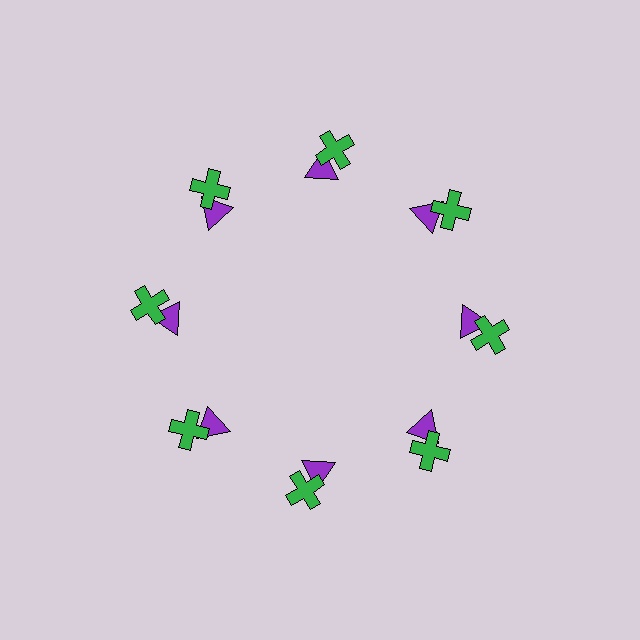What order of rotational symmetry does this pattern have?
This pattern has 8-fold rotational symmetry.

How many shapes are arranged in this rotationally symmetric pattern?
There are 16 shapes, arranged in 8 groups of 2.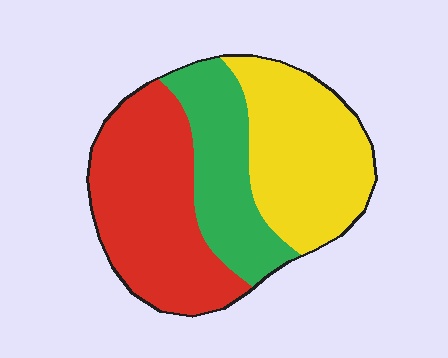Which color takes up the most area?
Red, at roughly 40%.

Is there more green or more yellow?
Yellow.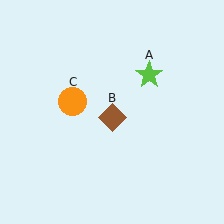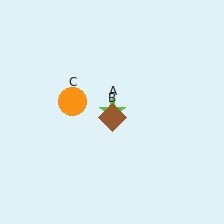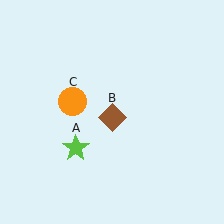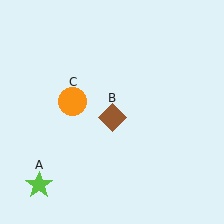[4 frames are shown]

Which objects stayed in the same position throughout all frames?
Brown diamond (object B) and orange circle (object C) remained stationary.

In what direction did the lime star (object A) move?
The lime star (object A) moved down and to the left.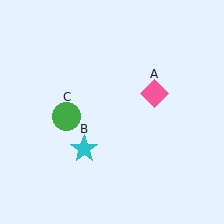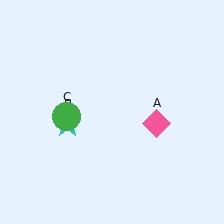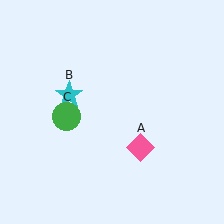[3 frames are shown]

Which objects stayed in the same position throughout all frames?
Green circle (object C) remained stationary.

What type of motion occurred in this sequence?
The pink diamond (object A), cyan star (object B) rotated clockwise around the center of the scene.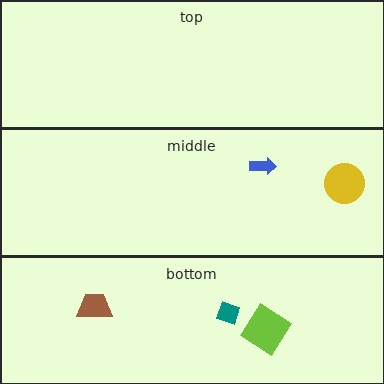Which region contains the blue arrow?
The middle region.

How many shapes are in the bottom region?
3.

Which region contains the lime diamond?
The bottom region.